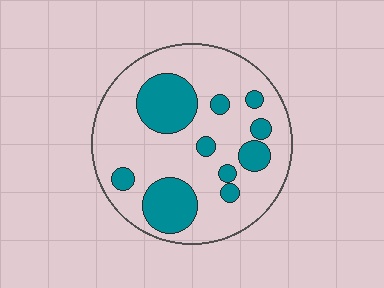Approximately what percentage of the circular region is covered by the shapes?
Approximately 25%.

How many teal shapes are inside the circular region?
10.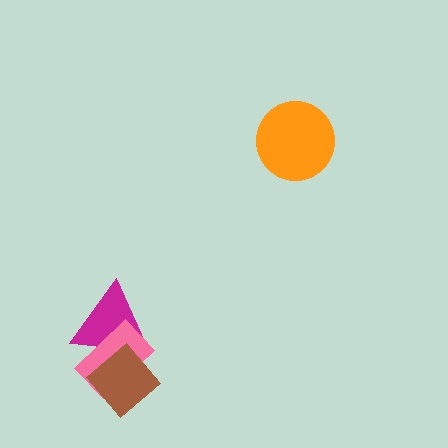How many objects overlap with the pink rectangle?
2 objects overlap with the pink rectangle.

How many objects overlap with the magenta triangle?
2 objects overlap with the magenta triangle.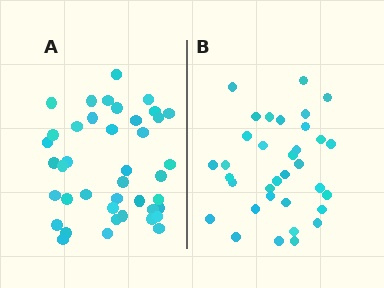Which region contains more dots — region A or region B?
Region A (the left region) has more dots.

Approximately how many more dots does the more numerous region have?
Region A has roughly 8 or so more dots than region B.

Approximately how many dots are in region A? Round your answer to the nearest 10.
About 40 dots. (The exact count is 41, which rounds to 40.)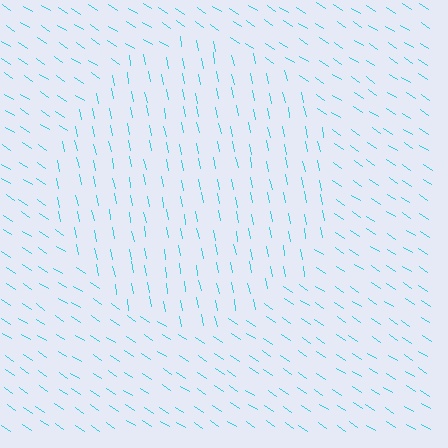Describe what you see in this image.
The image is filled with small cyan line segments. A circle region in the image has lines oriented differently from the surrounding lines, creating a visible texture boundary.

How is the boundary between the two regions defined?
The boundary is defined purely by a change in line orientation (approximately 45 degrees difference). All lines are the same color and thickness.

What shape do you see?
I see a circle.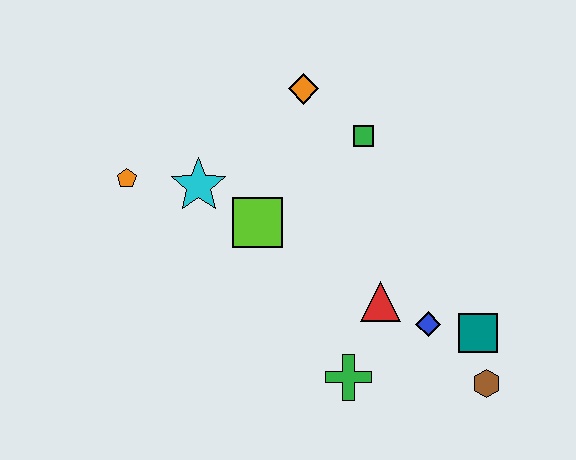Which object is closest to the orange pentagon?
The cyan star is closest to the orange pentagon.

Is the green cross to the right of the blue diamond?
No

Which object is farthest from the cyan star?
The brown hexagon is farthest from the cyan star.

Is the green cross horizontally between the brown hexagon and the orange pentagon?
Yes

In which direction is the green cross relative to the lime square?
The green cross is below the lime square.